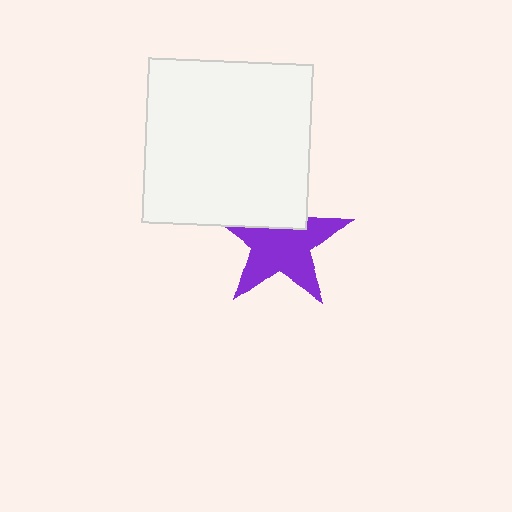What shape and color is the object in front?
The object in front is a white square.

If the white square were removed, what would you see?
You would see the complete purple star.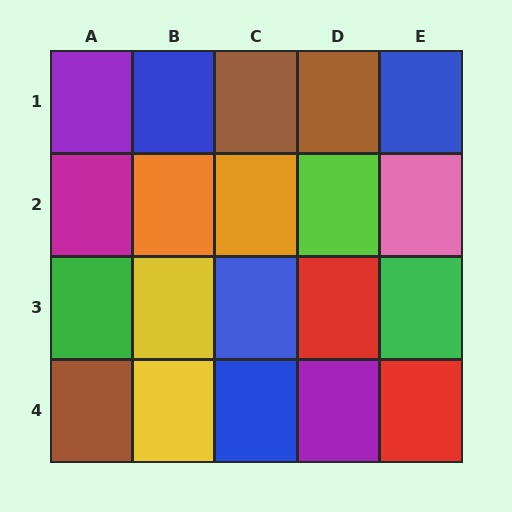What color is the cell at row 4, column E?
Red.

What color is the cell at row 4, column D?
Purple.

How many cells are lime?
1 cell is lime.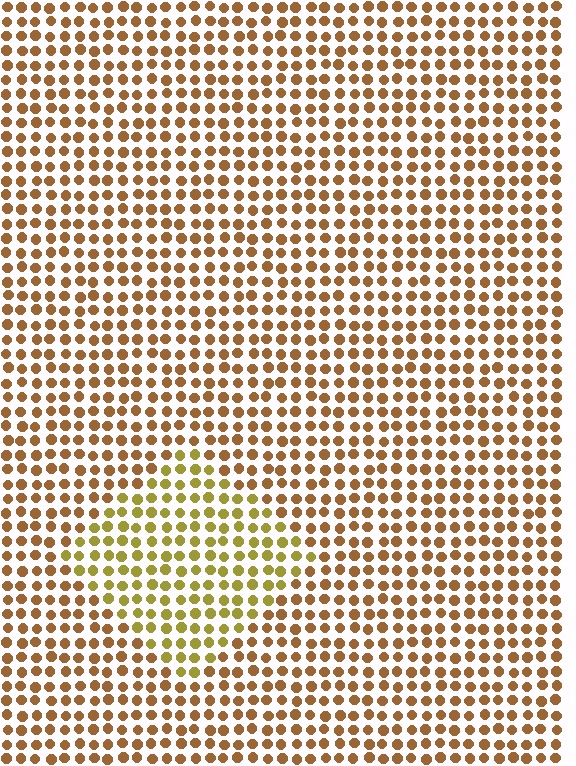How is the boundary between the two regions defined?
The boundary is defined purely by a slight shift in hue (about 31 degrees). Spacing, size, and orientation are identical on both sides.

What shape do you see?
I see a diamond.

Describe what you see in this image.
The image is filled with small brown elements in a uniform arrangement. A diamond-shaped region is visible where the elements are tinted to a slightly different hue, forming a subtle color boundary.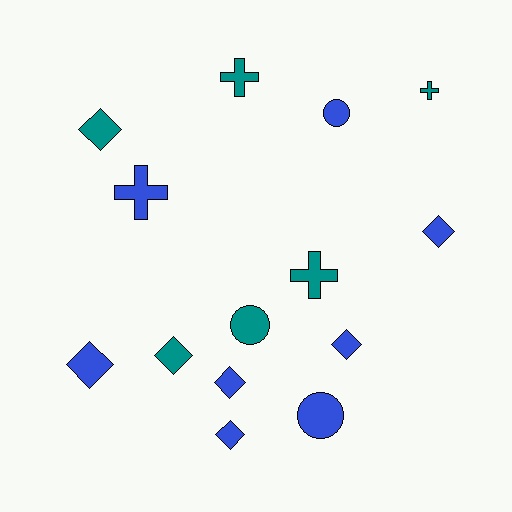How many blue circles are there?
There are 2 blue circles.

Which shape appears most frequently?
Diamond, with 7 objects.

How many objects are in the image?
There are 14 objects.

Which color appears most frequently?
Blue, with 8 objects.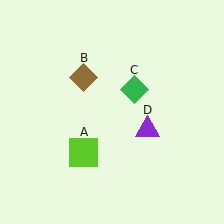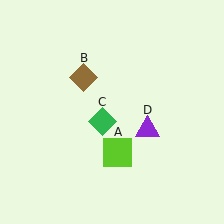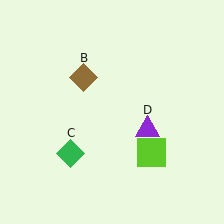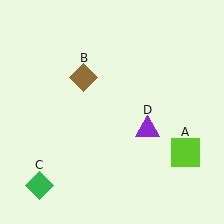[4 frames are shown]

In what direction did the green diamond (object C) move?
The green diamond (object C) moved down and to the left.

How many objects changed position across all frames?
2 objects changed position: lime square (object A), green diamond (object C).